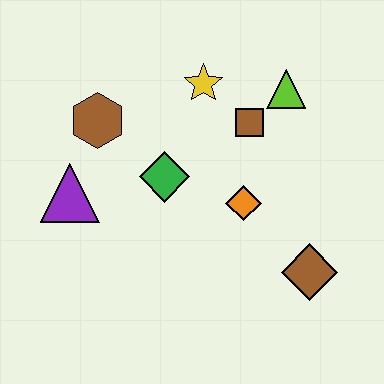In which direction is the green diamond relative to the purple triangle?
The green diamond is to the right of the purple triangle.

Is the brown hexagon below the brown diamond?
No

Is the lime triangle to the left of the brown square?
No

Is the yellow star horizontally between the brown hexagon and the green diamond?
No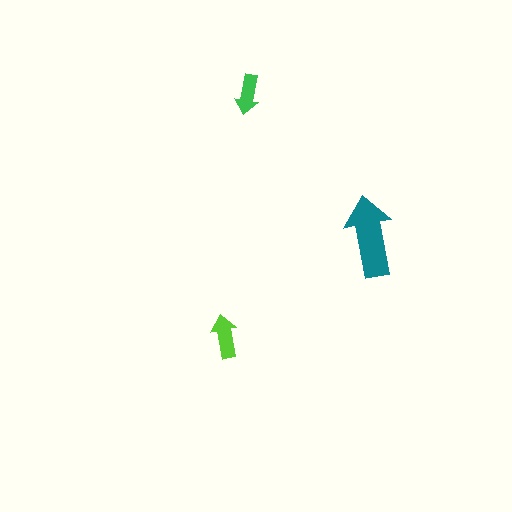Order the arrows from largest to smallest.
the teal one, the lime one, the green one.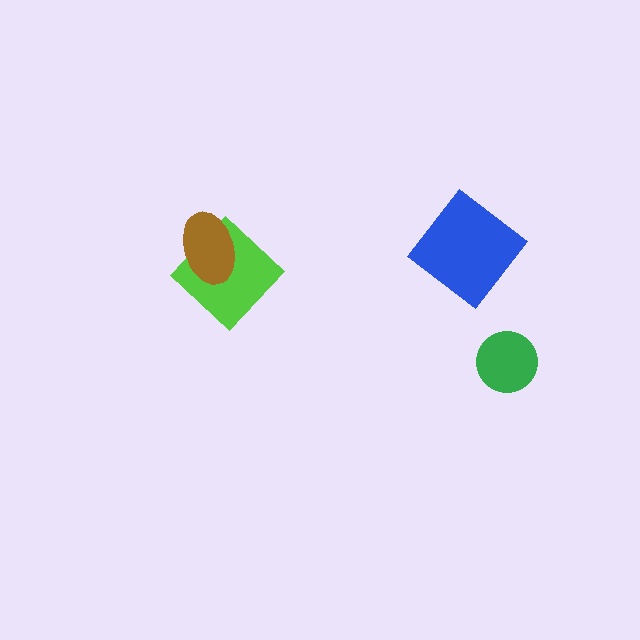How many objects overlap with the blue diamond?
0 objects overlap with the blue diamond.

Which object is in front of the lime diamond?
The brown ellipse is in front of the lime diamond.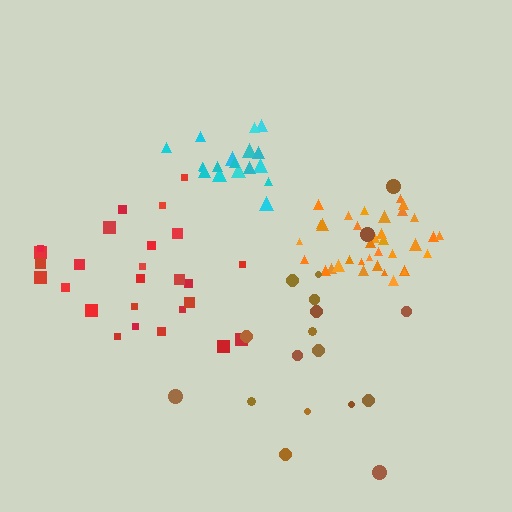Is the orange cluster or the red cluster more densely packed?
Orange.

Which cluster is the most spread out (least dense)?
Brown.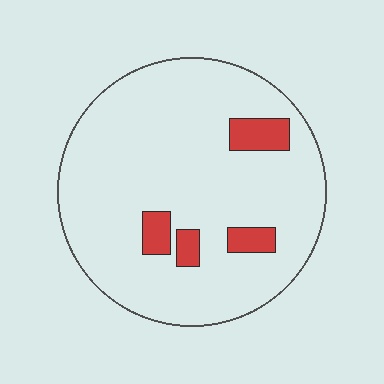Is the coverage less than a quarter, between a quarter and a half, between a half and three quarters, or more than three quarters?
Less than a quarter.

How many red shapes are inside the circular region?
4.